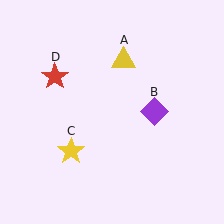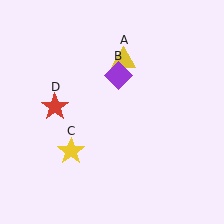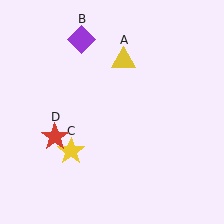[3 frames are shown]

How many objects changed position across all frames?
2 objects changed position: purple diamond (object B), red star (object D).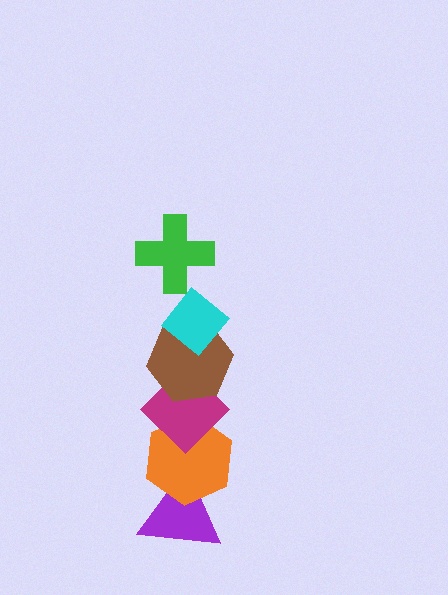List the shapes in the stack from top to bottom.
From top to bottom: the green cross, the cyan diamond, the brown hexagon, the magenta diamond, the orange hexagon, the purple triangle.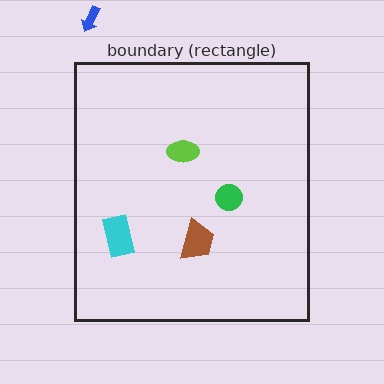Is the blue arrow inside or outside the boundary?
Outside.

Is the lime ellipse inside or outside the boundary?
Inside.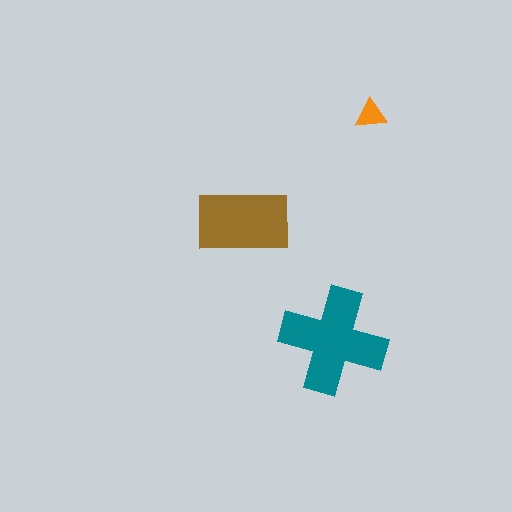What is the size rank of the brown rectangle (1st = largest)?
2nd.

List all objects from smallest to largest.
The orange triangle, the brown rectangle, the teal cross.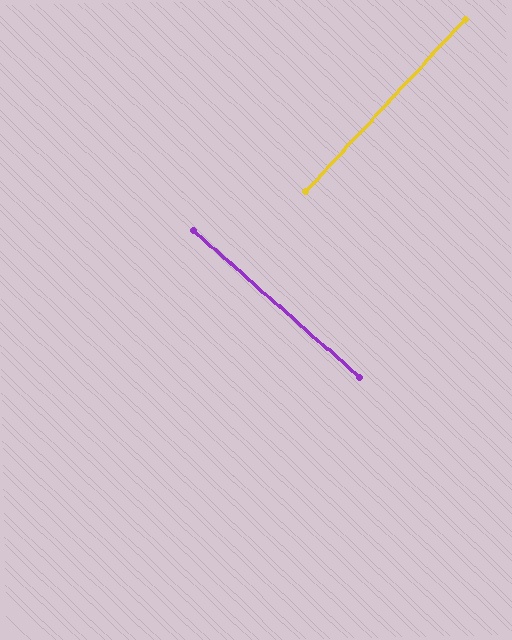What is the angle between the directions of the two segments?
Approximately 88 degrees.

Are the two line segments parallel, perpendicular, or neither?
Perpendicular — they meet at approximately 88°.